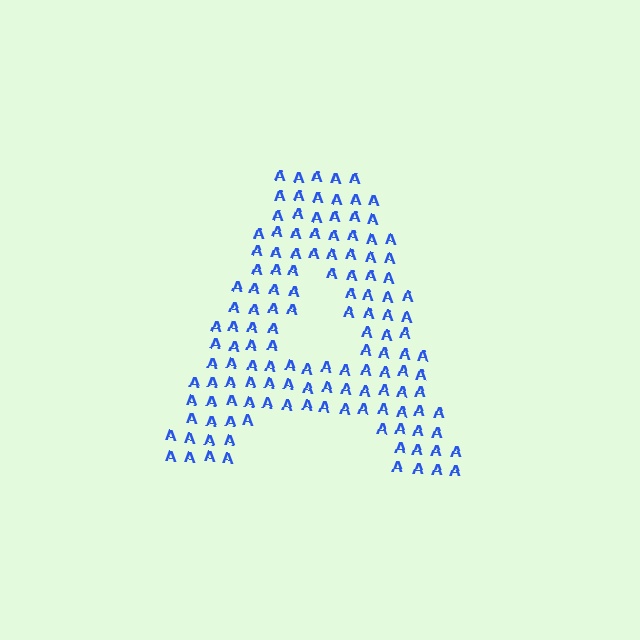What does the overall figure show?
The overall figure shows the letter A.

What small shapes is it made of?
It is made of small letter A's.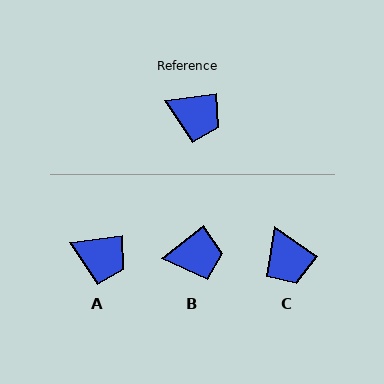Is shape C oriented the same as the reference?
No, it is off by about 42 degrees.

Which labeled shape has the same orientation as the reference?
A.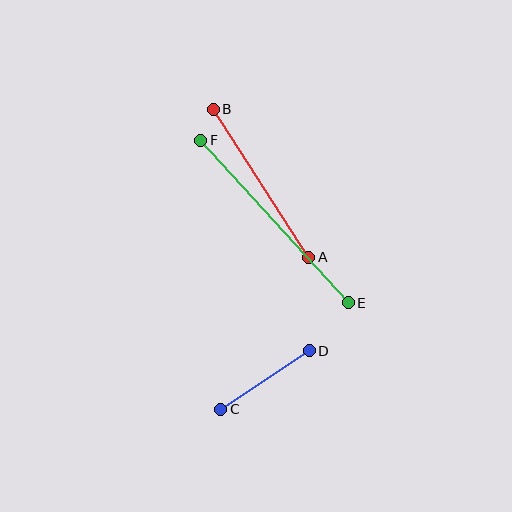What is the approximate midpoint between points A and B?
The midpoint is at approximately (261, 183) pixels.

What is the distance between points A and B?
The distance is approximately 176 pixels.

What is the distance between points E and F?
The distance is approximately 220 pixels.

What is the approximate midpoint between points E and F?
The midpoint is at approximately (274, 222) pixels.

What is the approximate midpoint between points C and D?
The midpoint is at approximately (265, 380) pixels.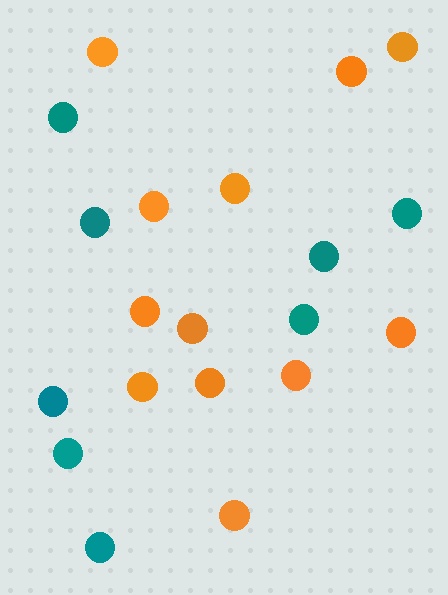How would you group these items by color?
There are 2 groups: one group of teal circles (8) and one group of orange circles (12).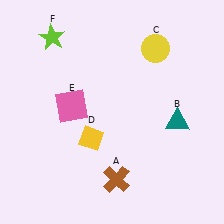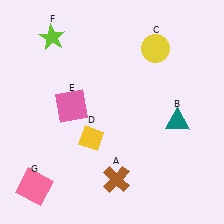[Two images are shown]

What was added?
A pink square (G) was added in Image 2.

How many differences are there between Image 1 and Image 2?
There is 1 difference between the two images.